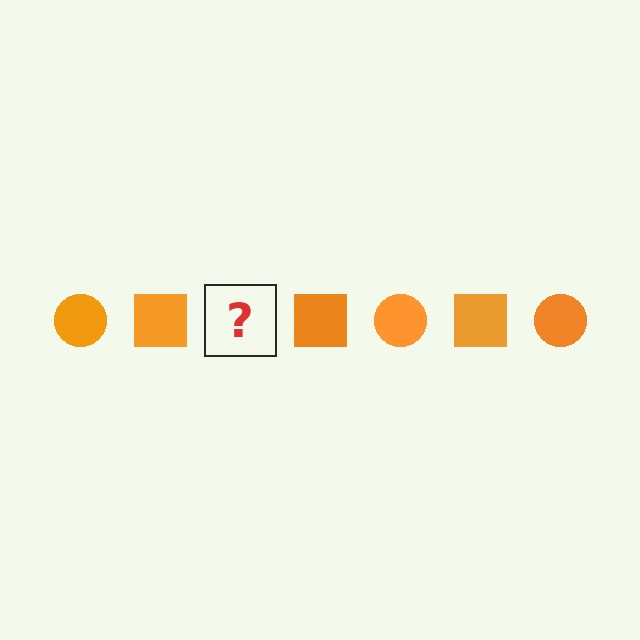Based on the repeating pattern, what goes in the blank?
The blank should be an orange circle.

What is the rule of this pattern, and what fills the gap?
The rule is that the pattern cycles through circle, square shapes in orange. The gap should be filled with an orange circle.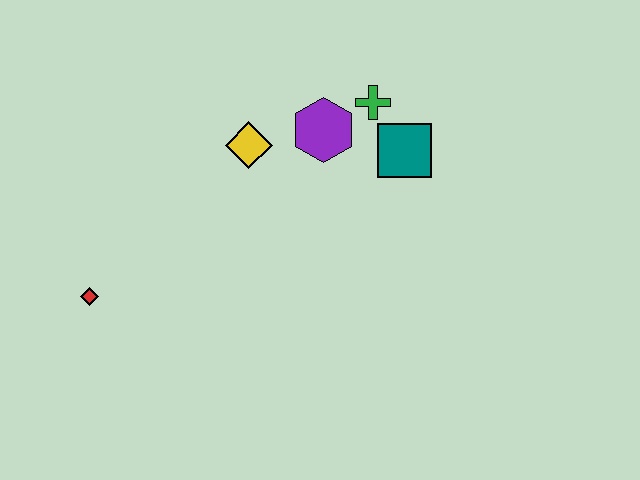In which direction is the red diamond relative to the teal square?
The red diamond is to the left of the teal square.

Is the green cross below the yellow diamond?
No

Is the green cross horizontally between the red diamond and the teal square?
Yes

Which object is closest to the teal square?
The green cross is closest to the teal square.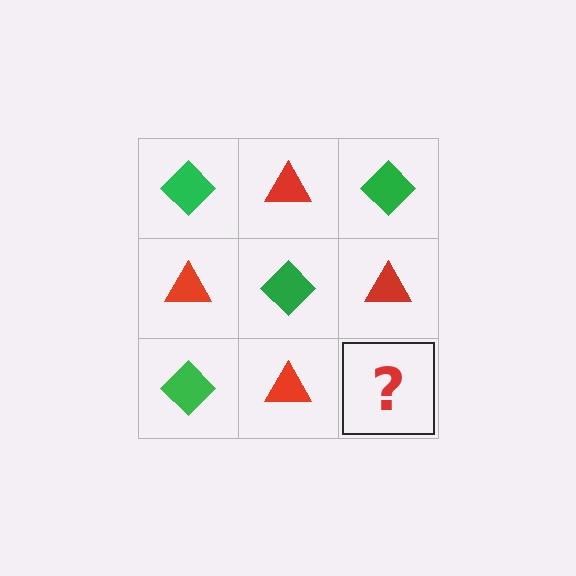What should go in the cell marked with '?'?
The missing cell should contain a green diamond.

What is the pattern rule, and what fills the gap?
The rule is that it alternates green diamond and red triangle in a checkerboard pattern. The gap should be filled with a green diamond.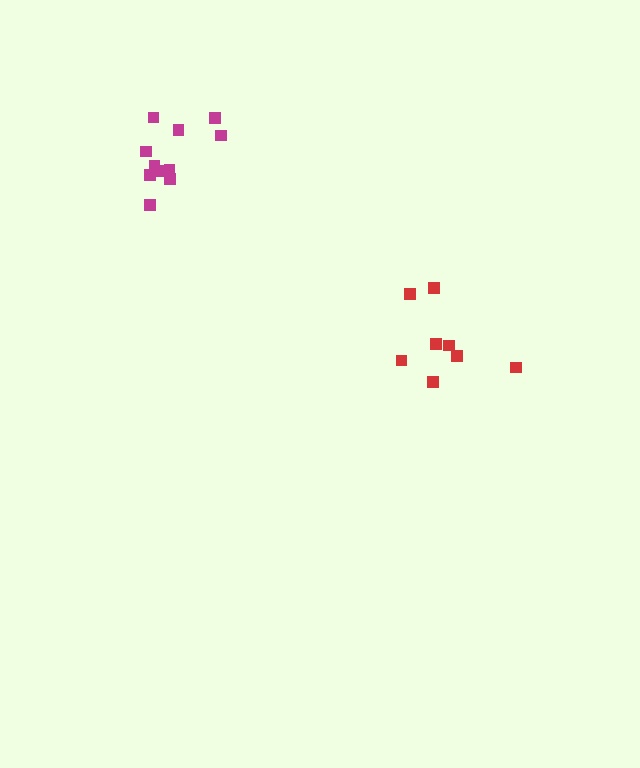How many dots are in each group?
Group 1: 8 dots, Group 2: 11 dots (19 total).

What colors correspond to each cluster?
The clusters are colored: red, magenta.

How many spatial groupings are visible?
There are 2 spatial groupings.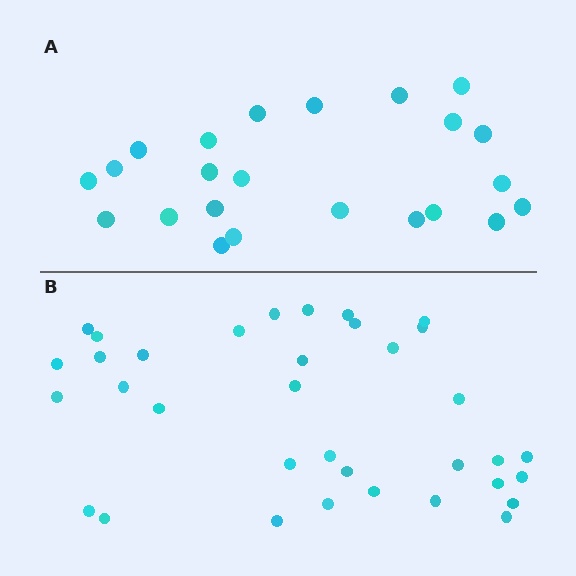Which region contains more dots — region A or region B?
Region B (the bottom region) has more dots.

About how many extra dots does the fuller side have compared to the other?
Region B has roughly 12 or so more dots than region A.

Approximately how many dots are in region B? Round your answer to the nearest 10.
About 40 dots. (The exact count is 35, which rounds to 40.)